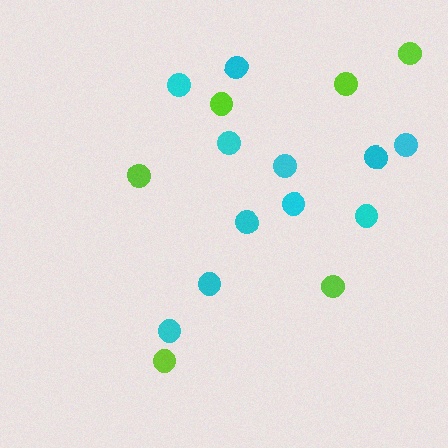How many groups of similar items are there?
There are 2 groups: one group of lime circles (6) and one group of cyan circles (11).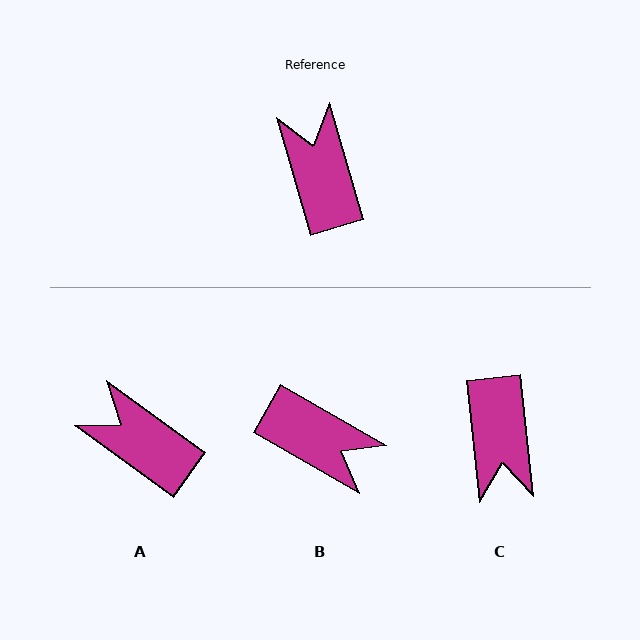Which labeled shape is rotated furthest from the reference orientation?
C, about 170 degrees away.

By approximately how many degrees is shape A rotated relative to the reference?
Approximately 38 degrees counter-clockwise.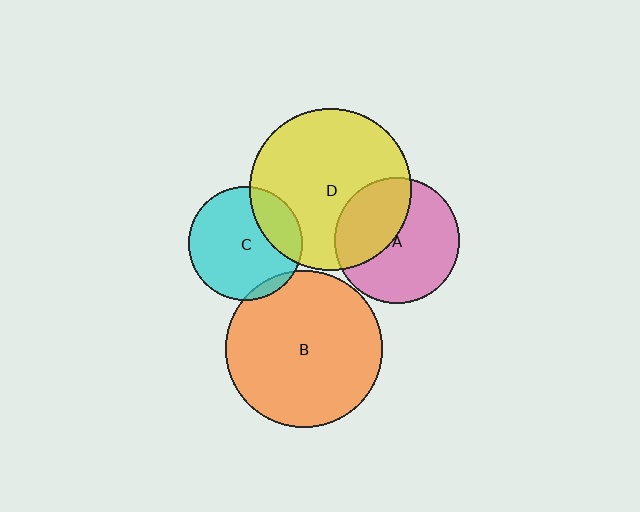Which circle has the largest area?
Circle D (yellow).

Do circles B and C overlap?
Yes.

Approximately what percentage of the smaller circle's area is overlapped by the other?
Approximately 5%.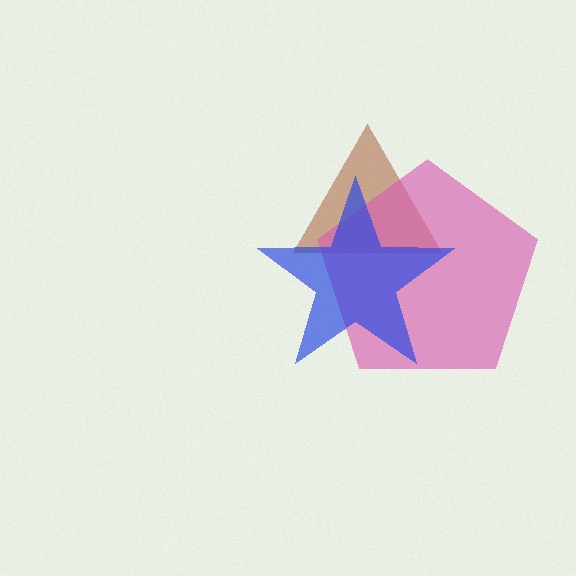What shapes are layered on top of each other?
The layered shapes are: a brown triangle, a pink pentagon, a blue star.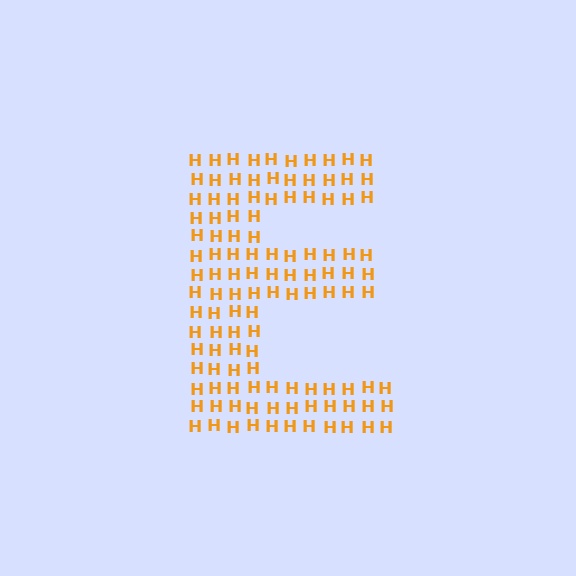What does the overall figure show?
The overall figure shows the letter E.